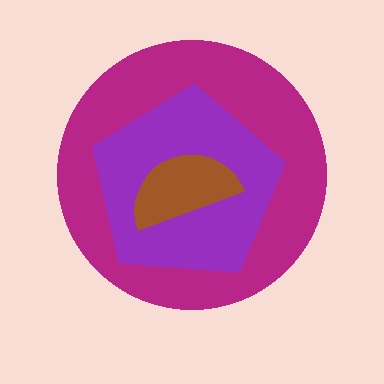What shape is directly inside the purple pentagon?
The brown semicircle.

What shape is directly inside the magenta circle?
The purple pentagon.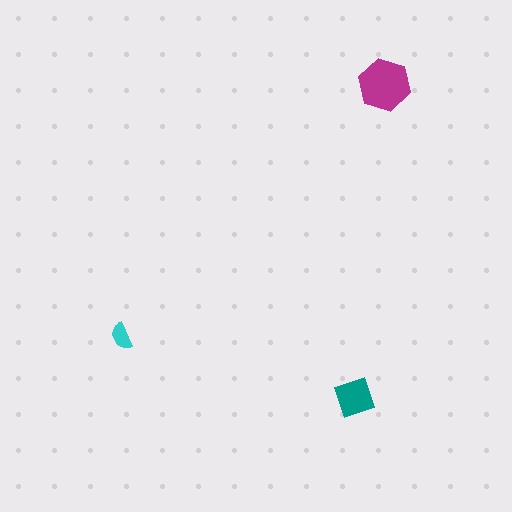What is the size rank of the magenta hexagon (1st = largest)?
1st.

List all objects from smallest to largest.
The cyan semicircle, the teal diamond, the magenta hexagon.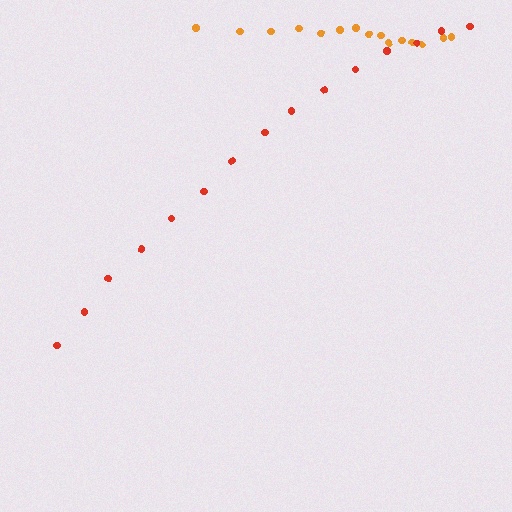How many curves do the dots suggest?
There are 2 distinct paths.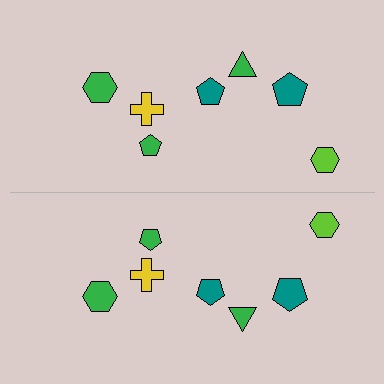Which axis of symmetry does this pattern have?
The pattern has a horizontal axis of symmetry running through the center of the image.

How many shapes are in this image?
There are 14 shapes in this image.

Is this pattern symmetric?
Yes, this pattern has bilateral (reflection) symmetry.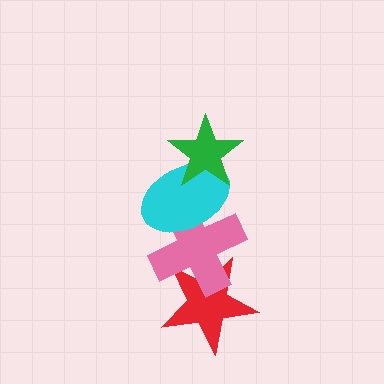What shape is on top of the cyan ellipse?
The green star is on top of the cyan ellipse.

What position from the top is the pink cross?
The pink cross is 3rd from the top.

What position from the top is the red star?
The red star is 4th from the top.